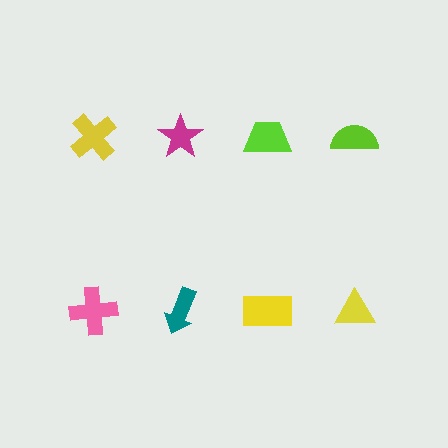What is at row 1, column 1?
A yellow cross.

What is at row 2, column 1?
A pink cross.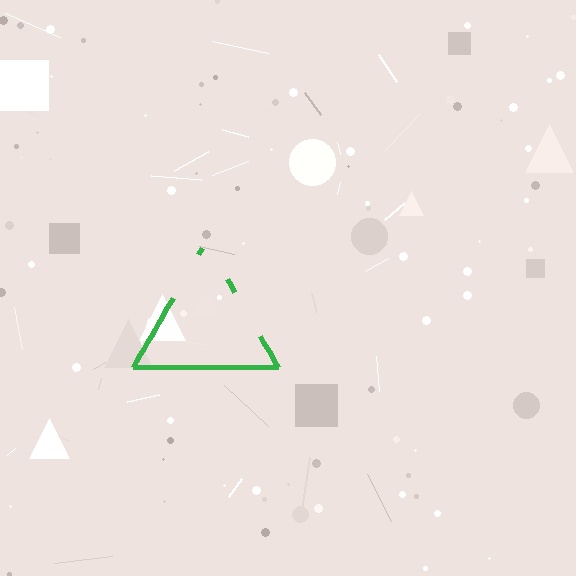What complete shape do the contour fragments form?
The contour fragments form a triangle.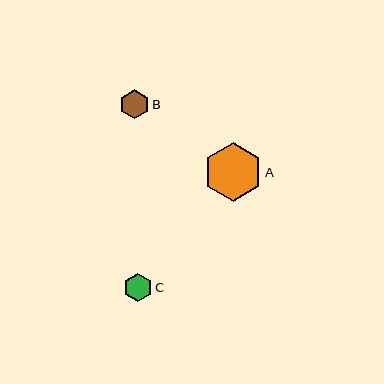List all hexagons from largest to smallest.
From largest to smallest: A, B, C.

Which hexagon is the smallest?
Hexagon C is the smallest with a size of approximately 28 pixels.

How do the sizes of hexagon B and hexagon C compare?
Hexagon B and hexagon C are approximately the same size.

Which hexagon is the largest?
Hexagon A is the largest with a size of approximately 58 pixels.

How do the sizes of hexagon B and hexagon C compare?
Hexagon B and hexagon C are approximately the same size.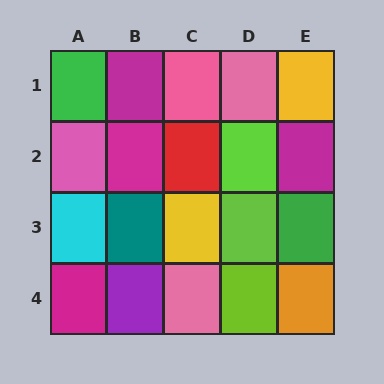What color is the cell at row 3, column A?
Cyan.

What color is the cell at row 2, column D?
Lime.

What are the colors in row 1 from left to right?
Green, magenta, pink, pink, yellow.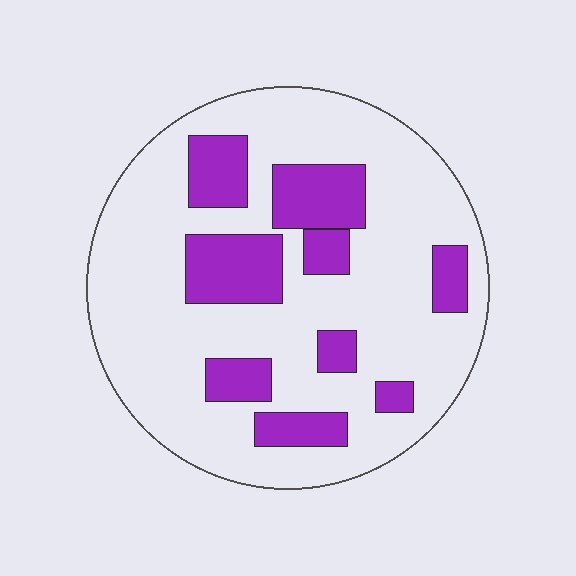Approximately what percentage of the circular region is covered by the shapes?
Approximately 25%.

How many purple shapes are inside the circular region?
9.